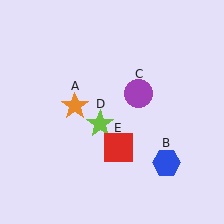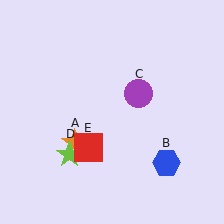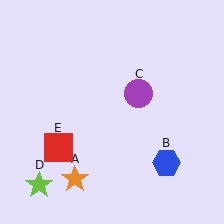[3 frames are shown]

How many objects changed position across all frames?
3 objects changed position: orange star (object A), lime star (object D), red square (object E).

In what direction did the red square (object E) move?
The red square (object E) moved left.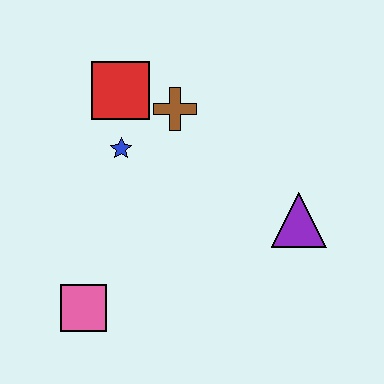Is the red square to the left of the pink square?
No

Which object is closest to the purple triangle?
The brown cross is closest to the purple triangle.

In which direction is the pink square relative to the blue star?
The pink square is below the blue star.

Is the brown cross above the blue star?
Yes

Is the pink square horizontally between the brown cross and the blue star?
No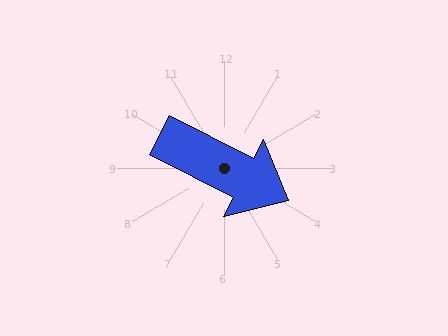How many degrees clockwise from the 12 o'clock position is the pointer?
Approximately 117 degrees.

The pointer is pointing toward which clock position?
Roughly 4 o'clock.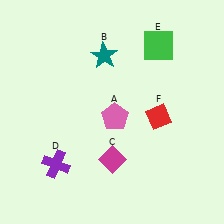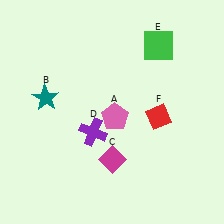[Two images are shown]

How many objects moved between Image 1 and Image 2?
2 objects moved between the two images.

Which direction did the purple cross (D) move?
The purple cross (D) moved right.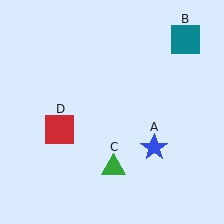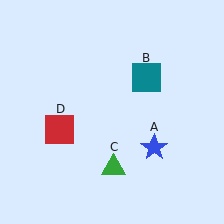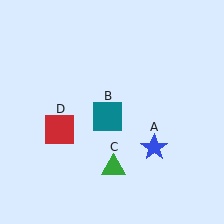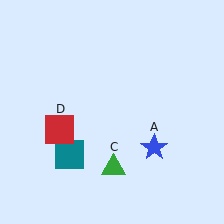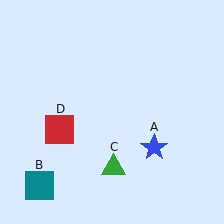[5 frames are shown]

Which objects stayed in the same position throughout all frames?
Blue star (object A) and green triangle (object C) and red square (object D) remained stationary.